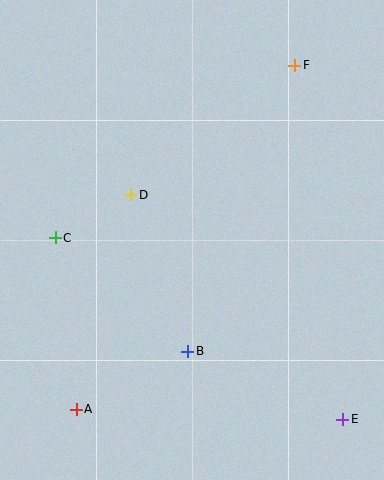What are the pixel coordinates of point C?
Point C is at (55, 238).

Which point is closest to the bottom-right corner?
Point E is closest to the bottom-right corner.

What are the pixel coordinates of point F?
Point F is at (295, 65).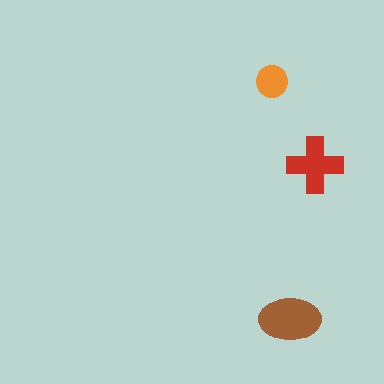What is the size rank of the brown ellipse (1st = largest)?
1st.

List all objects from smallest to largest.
The orange circle, the red cross, the brown ellipse.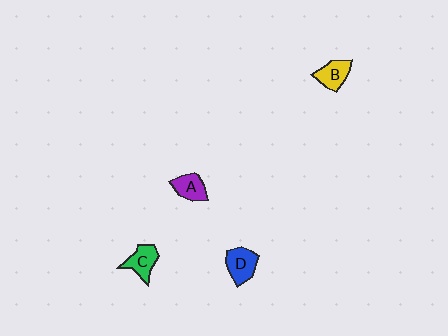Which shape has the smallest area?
Shape A (purple).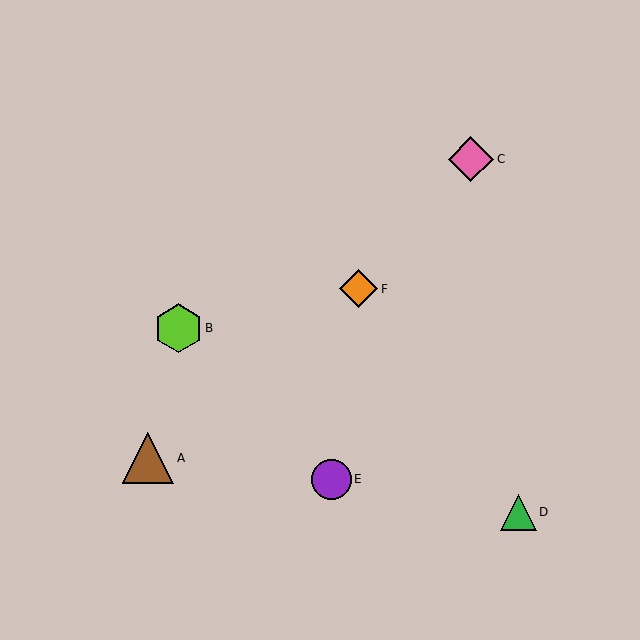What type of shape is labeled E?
Shape E is a purple circle.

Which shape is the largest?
The brown triangle (labeled A) is the largest.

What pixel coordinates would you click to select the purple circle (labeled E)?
Click at (331, 480) to select the purple circle E.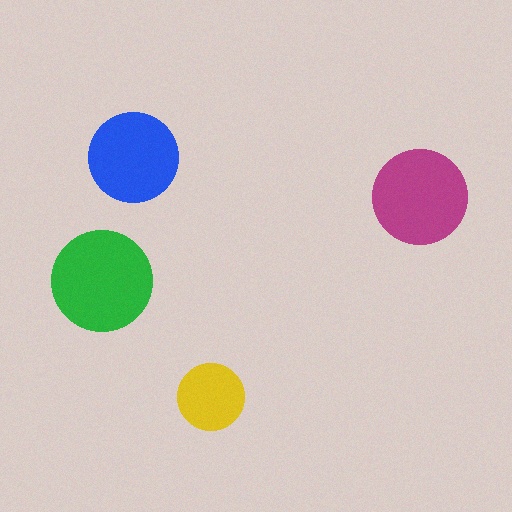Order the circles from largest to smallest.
the green one, the magenta one, the blue one, the yellow one.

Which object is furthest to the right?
The magenta circle is rightmost.